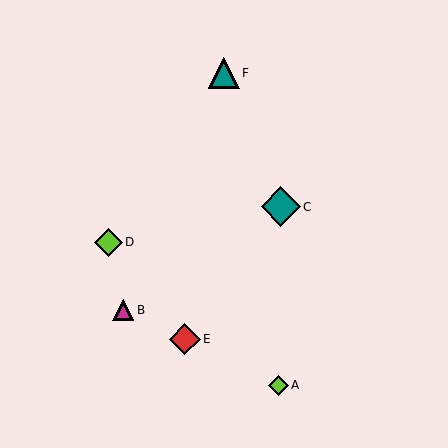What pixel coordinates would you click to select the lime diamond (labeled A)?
Click at (278, 385) to select the lime diamond A.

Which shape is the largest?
The teal diamond (labeled C) is the largest.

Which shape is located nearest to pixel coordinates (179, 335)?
The red diamond (labeled E) at (185, 339) is nearest to that location.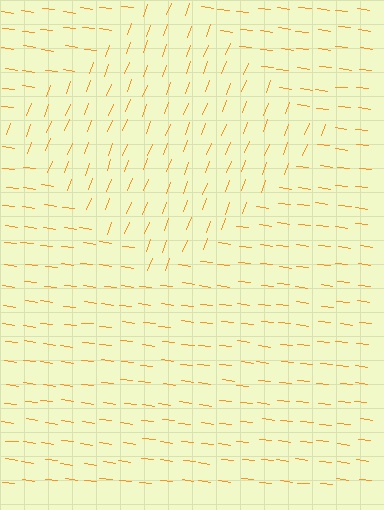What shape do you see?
I see a diamond.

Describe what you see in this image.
The image is filled with small orange line segments. A diamond region in the image has lines oriented differently from the surrounding lines, creating a visible texture boundary.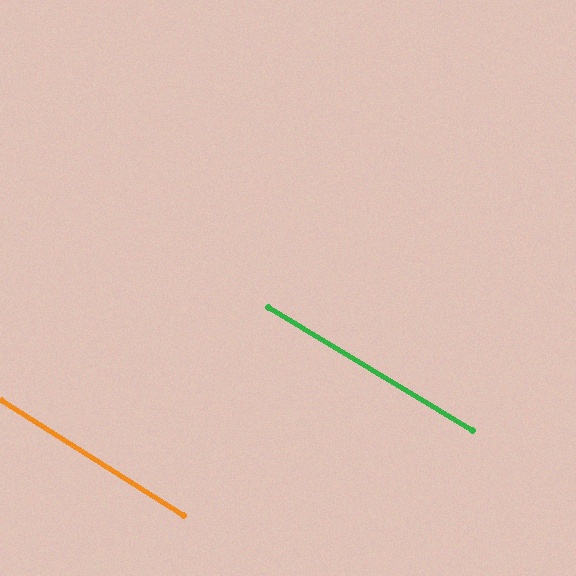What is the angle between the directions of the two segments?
Approximately 1 degree.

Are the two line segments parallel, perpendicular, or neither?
Parallel — their directions differ by only 1.1°.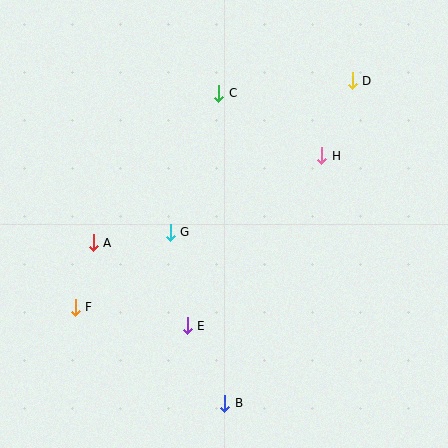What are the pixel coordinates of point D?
Point D is at (352, 81).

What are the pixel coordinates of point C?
Point C is at (219, 93).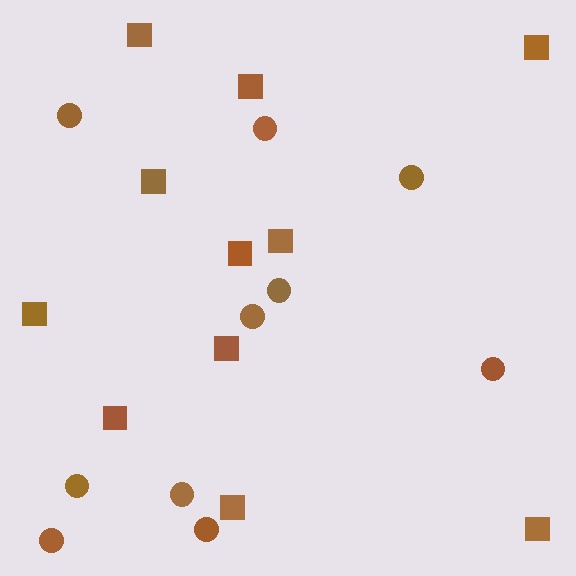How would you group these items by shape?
There are 2 groups: one group of circles (10) and one group of squares (11).